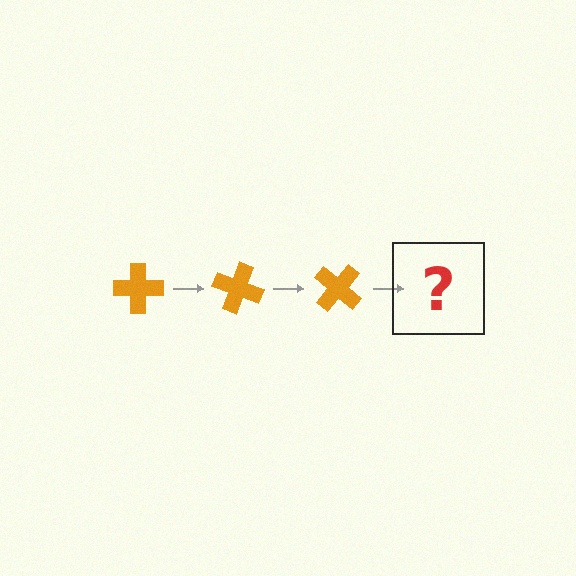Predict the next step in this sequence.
The next step is an orange cross rotated 60 degrees.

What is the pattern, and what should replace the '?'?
The pattern is that the cross rotates 20 degrees each step. The '?' should be an orange cross rotated 60 degrees.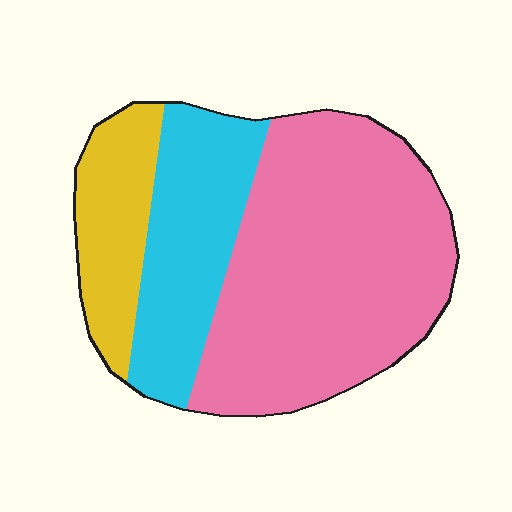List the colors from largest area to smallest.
From largest to smallest: pink, cyan, yellow.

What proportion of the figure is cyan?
Cyan takes up about one quarter (1/4) of the figure.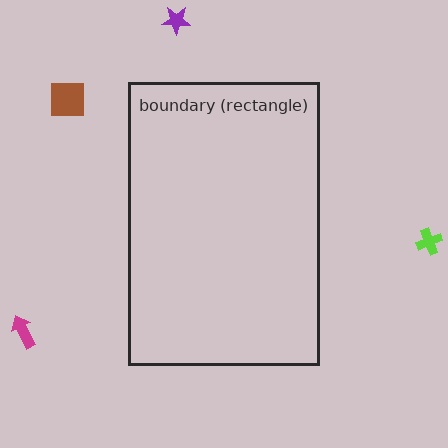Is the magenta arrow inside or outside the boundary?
Outside.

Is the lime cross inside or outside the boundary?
Outside.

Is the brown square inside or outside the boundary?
Outside.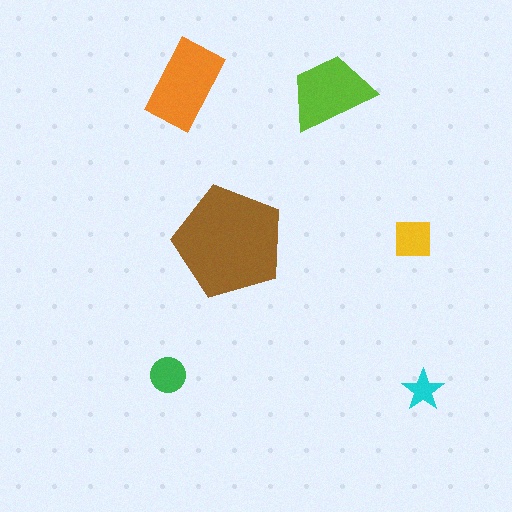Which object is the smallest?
The cyan star.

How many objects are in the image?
There are 6 objects in the image.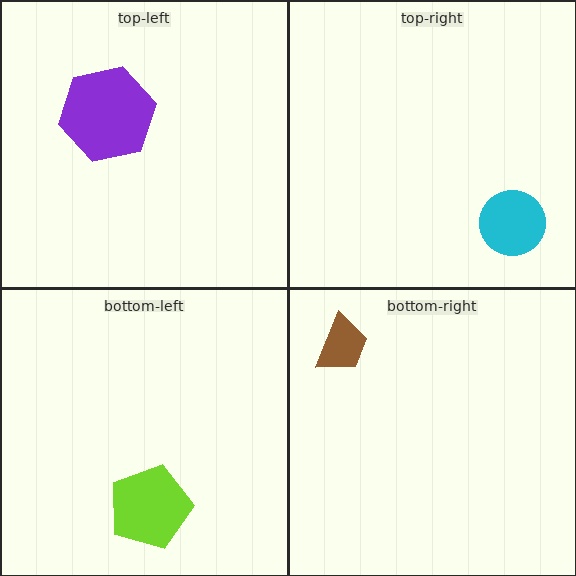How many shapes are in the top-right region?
1.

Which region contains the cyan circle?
The top-right region.